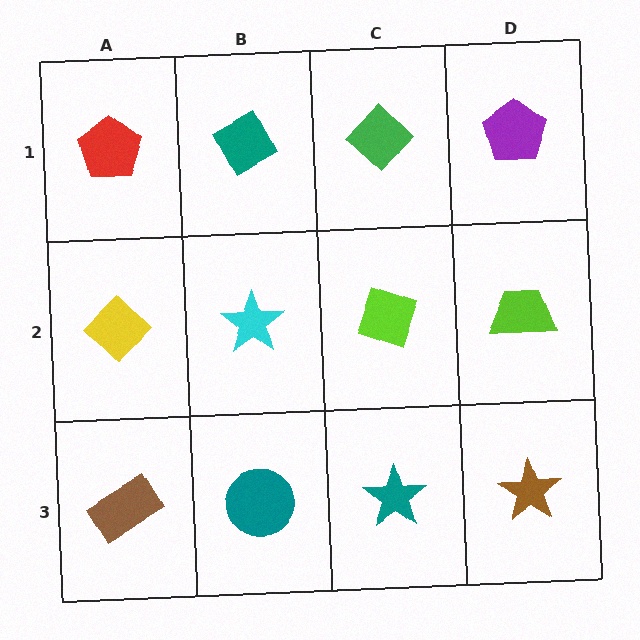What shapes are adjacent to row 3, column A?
A yellow diamond (row 2, column A), a teal circle (row 3, column B).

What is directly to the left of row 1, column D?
A green diamond.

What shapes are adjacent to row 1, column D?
A lime trapezoid (row 2, column D), a green diamond (row 1, column C).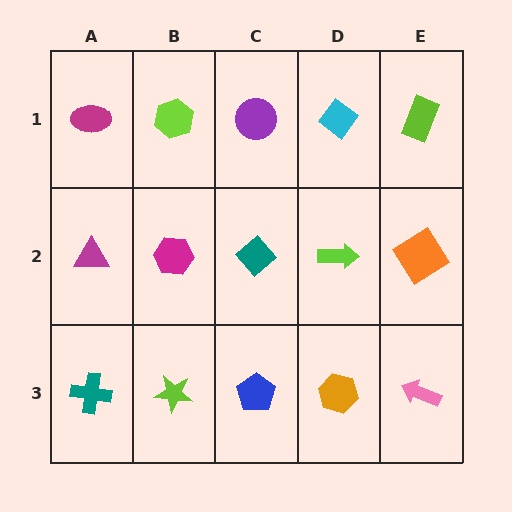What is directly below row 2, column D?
An orange hexagon.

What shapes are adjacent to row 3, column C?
A teal diamond (row 2, column C), a lime star (row 3, column B), an orange hexagon (row 3, column D).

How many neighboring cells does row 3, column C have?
3.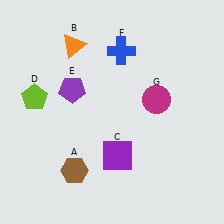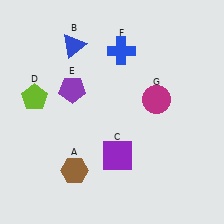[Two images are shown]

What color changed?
The triangle (B) changed from orange in Image 1 to blue in Image 2.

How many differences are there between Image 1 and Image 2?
There is 1 difference between the two images.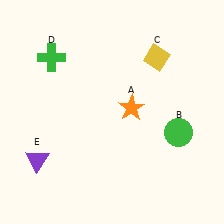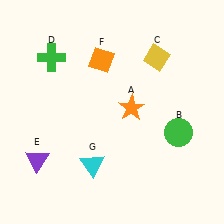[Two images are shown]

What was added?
An orange diamond (F), a cyan triangle (G) were added in Image 2.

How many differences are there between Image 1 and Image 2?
There are 2 differences between the two images.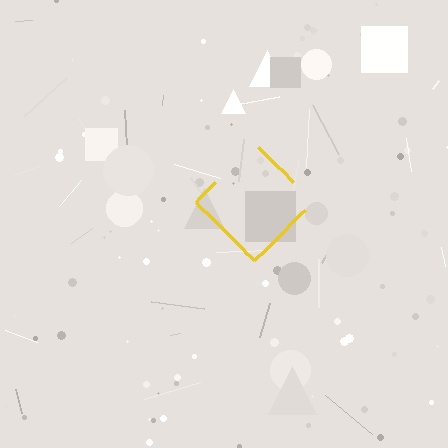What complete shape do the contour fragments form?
The contour fragments form a diamond.